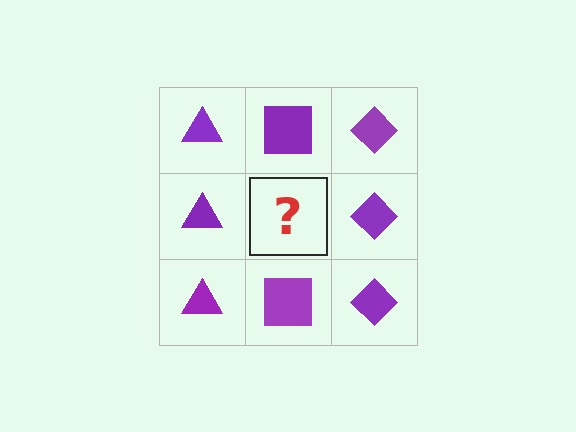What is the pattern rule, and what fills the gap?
The rule is that each column has a consistent shape. The gap should be filled with a purple square.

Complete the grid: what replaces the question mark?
The question mark should be replaced with a purple square.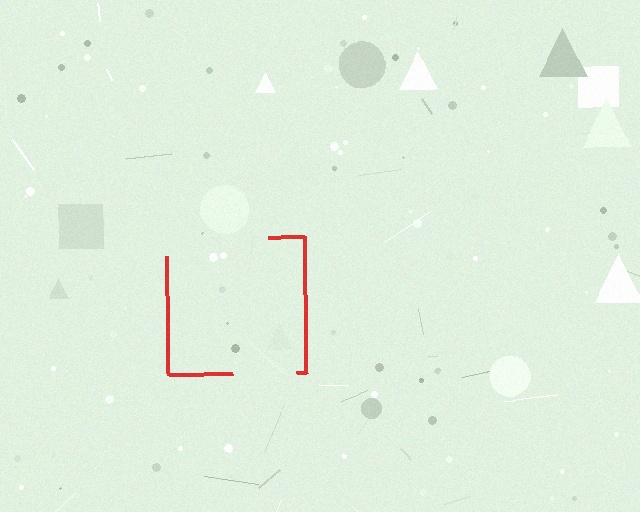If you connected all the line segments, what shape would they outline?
They would outline a square.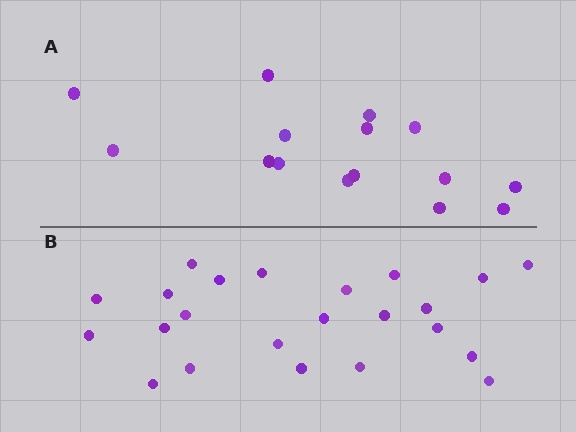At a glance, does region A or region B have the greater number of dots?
Region B (the bottom region) has more dots.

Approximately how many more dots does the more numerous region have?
Region B has roughly 8 or so more dots than region A.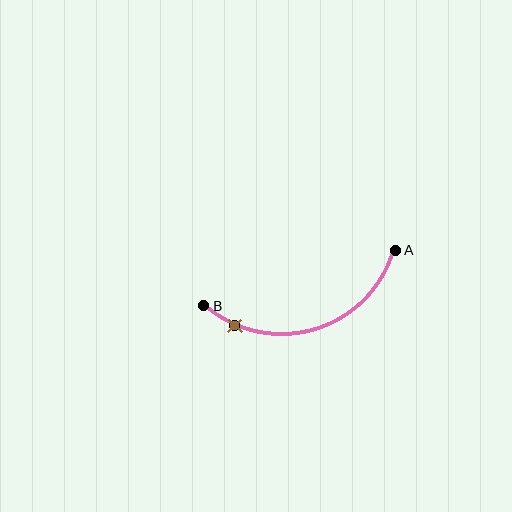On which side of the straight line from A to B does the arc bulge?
The arc bulges below the straight line connecting A and B.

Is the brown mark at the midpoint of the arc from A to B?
No. The brown mark lies on the arc but is closer to endpoint B. The arc midpoint would be at the point on the curve equidistant along the arc from both A and B.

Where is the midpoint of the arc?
The arc midpoint is the point on the curve farthest from the straight line joining A and B. It sits below that line.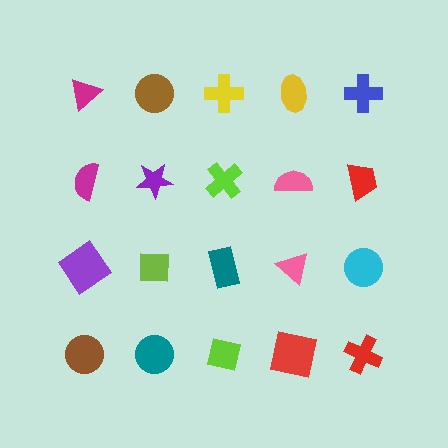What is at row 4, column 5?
A red cross.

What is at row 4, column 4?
A red square.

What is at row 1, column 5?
A blue cross.